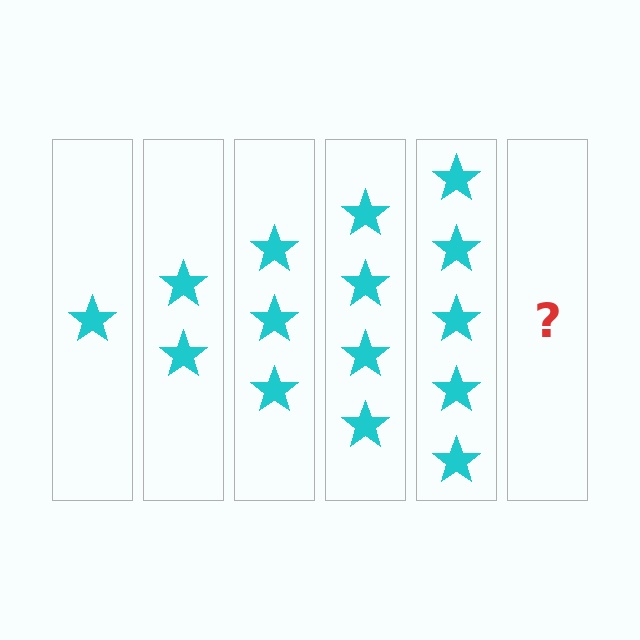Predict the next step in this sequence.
The next step is 6 stars.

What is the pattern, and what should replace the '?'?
The pattern is that each step adds one more star. The '?' should be 6 stars.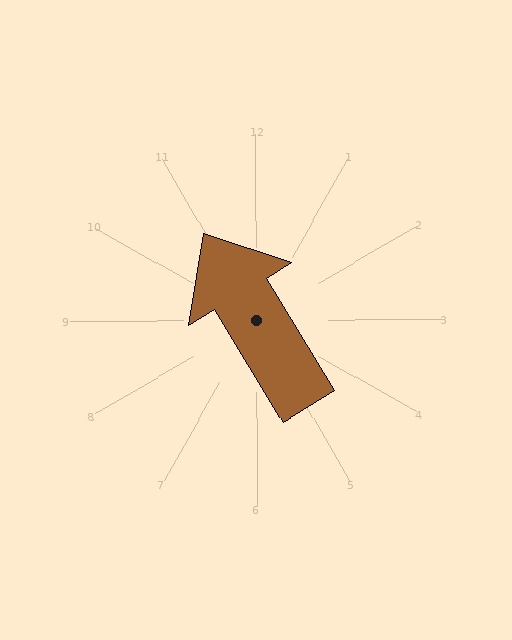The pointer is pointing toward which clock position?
Roughly 11 o'clock.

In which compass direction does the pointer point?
Northwest.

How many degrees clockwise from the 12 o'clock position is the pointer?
Approximately 329 degrees.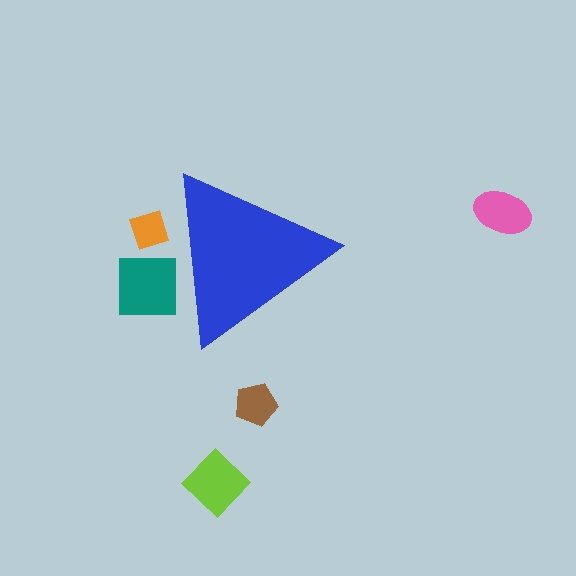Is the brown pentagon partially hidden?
No, the brown pentagon is fully visible.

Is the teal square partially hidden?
Yes, the teal square is partially hidden behind the blue triangle.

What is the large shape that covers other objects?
A blue triangle.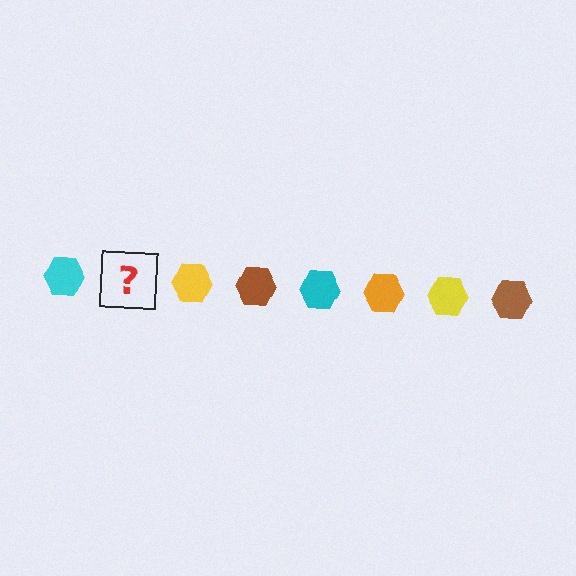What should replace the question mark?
The question mark should be replaced with an orange hexagon.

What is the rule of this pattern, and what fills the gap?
The rule is that the pattern cycles through cyan, orange, yellow, brown hexagons. The gap should be filled with an orange hexagon.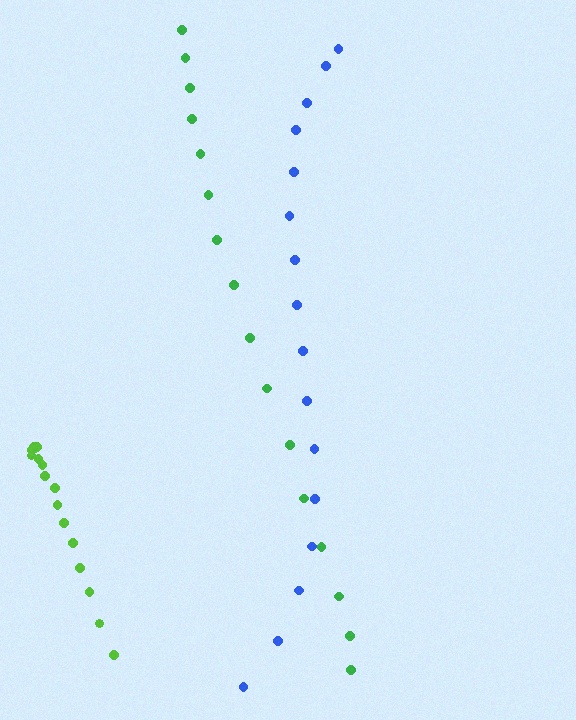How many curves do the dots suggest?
There are 3 distinct paths.